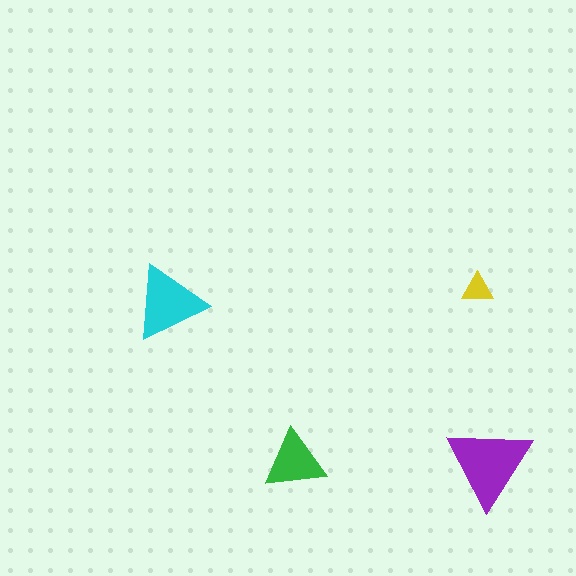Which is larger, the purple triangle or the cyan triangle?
The purple one.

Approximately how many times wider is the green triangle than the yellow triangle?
About 2 times wider.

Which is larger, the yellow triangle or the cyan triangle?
The cyan one.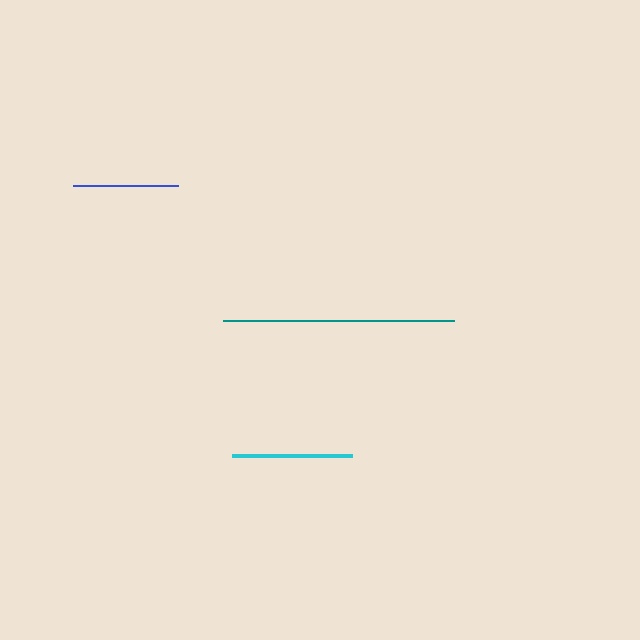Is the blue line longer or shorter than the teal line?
The teal line is longer than the blue line.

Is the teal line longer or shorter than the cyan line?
The teal line is longer than the cyan line.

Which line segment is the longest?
The teal line is the longest at approximately 231 pixels.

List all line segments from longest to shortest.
From longest to shortest: teal, cyan, blue.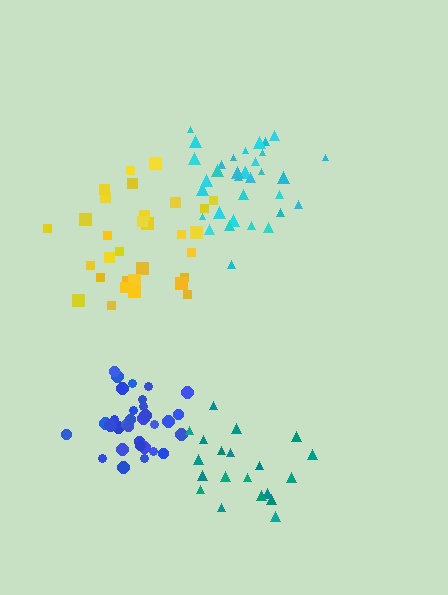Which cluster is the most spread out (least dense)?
Teal.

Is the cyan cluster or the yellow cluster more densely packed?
Cyan.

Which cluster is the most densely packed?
Blue.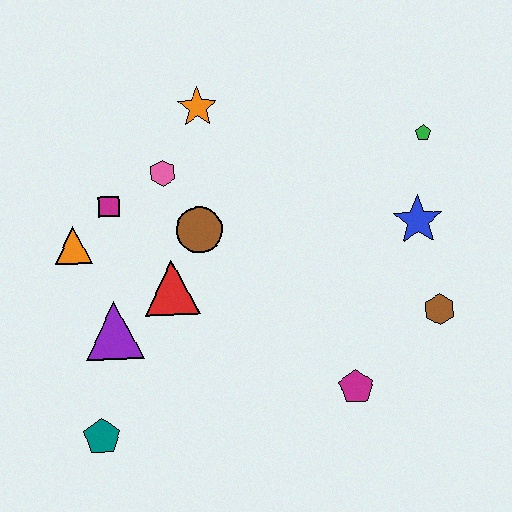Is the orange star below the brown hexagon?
No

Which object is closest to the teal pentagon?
The purple triangle is closest to the teal pentagon.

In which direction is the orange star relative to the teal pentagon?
The orange star is above the teal pentagon.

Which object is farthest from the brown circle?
The brown hexagon is farthest from the brown circle.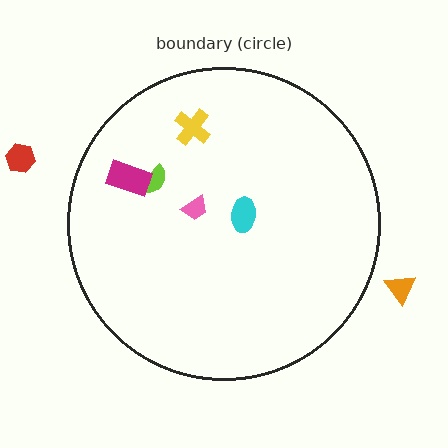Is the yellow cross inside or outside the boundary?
Inside.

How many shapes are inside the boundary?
5 inside, 2 outside.